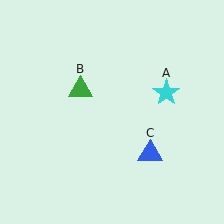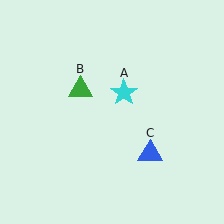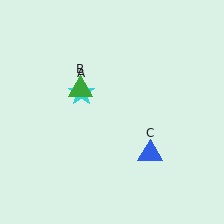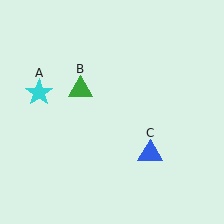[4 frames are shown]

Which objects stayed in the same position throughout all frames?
Green triangle (object B) and blue triangle (object C) remained stationary.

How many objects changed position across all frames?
1 object changed position: cyan star (object A).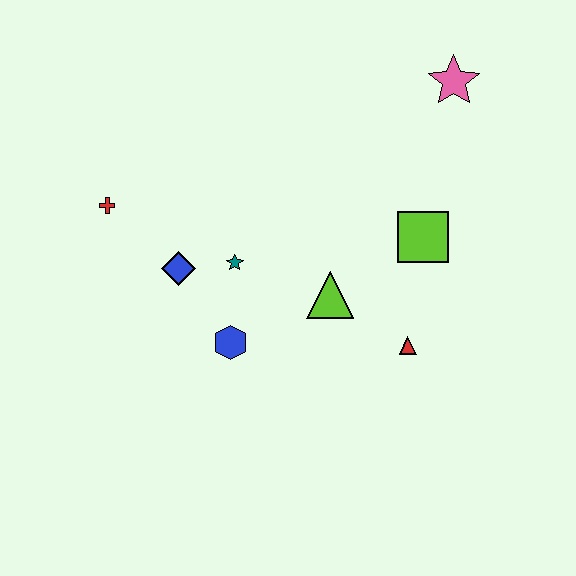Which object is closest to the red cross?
The blue diamond is closest to the red cross.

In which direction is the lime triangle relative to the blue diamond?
The lime triangle is to the right of the blue diamond.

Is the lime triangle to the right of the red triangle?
No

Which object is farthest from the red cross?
The pink star is farthest from the red cross.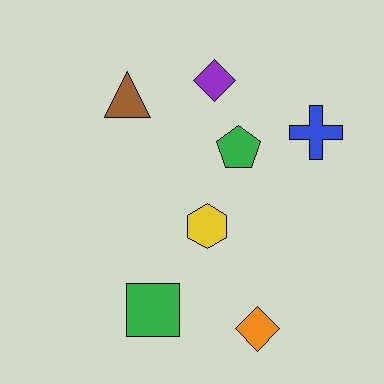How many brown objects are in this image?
There is 1 brown object.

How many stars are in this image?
There are no stars.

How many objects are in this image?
There are 7 objects.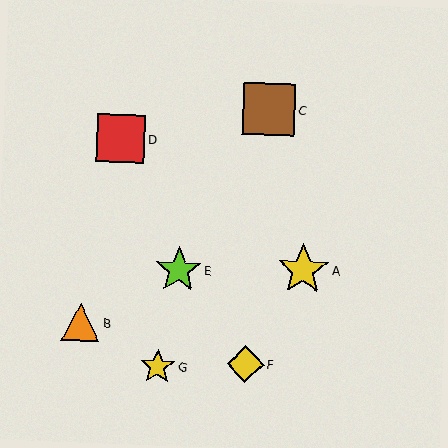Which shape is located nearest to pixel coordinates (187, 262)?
The lime star (labeled E) at (178, 270) is nearest to that location.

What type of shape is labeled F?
Shape F is a yellow diamond.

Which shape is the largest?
The brown square (labeled C) is the largest.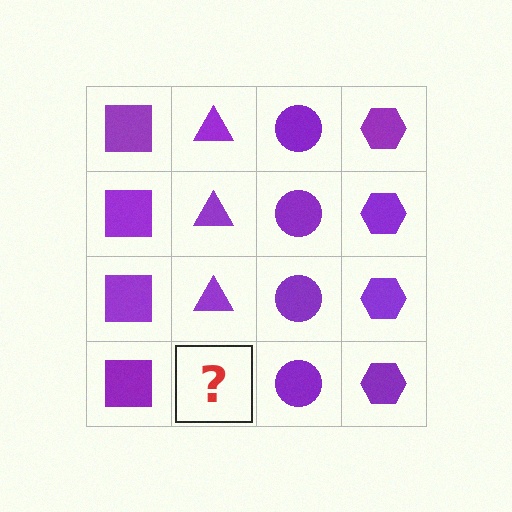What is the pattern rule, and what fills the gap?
The rule is that each column has a consistent shape. The gap should be filled with a purple triangle.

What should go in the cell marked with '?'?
The missing cell should contain a purple triangle.